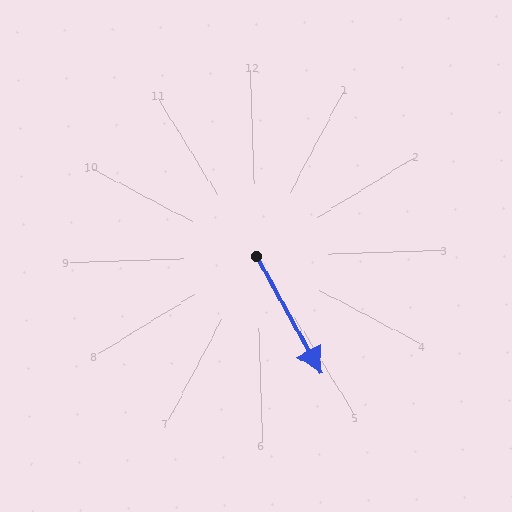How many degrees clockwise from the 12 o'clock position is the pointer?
Approximately 153 degrees.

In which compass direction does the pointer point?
Southeast.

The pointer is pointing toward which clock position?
Roughly 5 o'clock.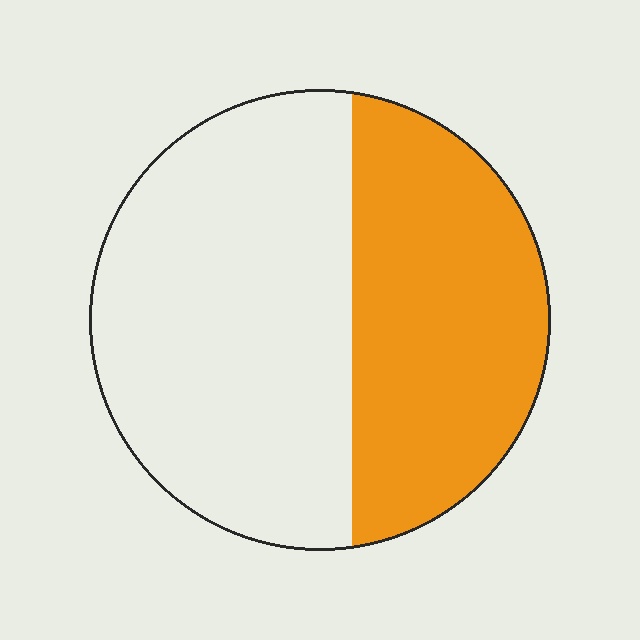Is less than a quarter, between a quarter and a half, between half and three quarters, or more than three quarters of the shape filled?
Between a quarter and a half.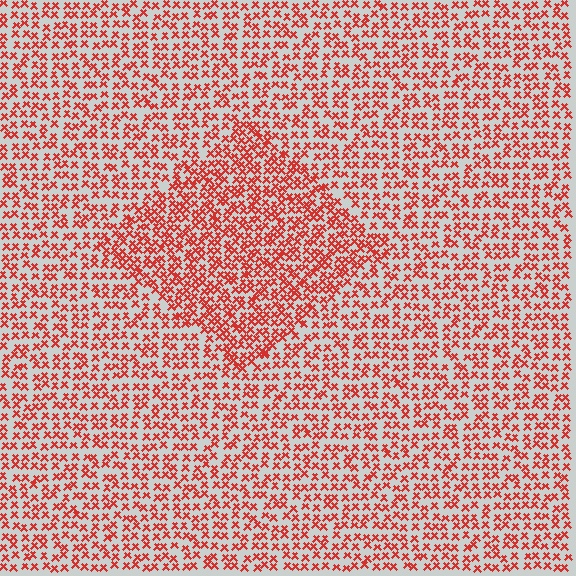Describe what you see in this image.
The image contains small red elements arranged at two different densities. A diamond-shaped region is visible where the elements are more densely packed than the surrounding area.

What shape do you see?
I see a diamond.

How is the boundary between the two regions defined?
The boundary is defined by a change in element density (approximately 1.6x ratio). All elements are the same color, size, and shape.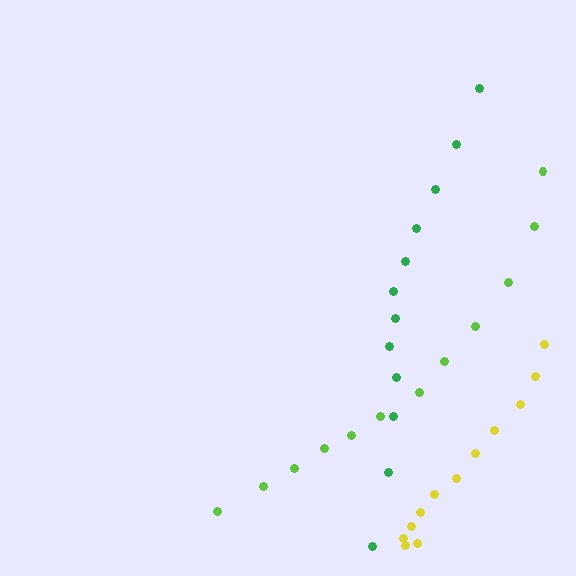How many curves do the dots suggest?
There are 3 distinct paths.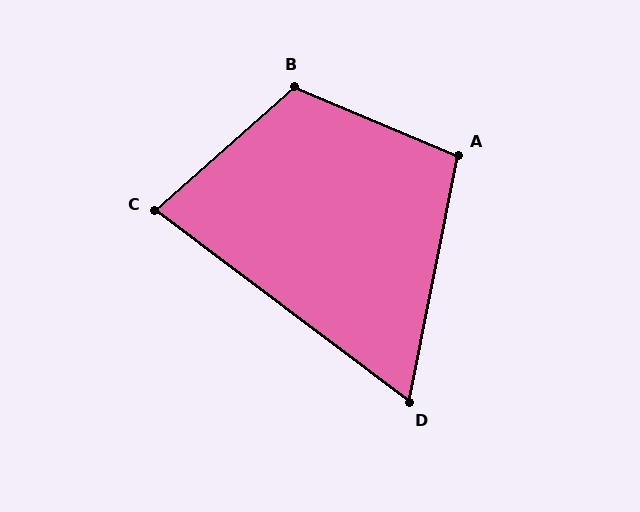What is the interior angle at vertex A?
Approximately 101 degrees (obtuse).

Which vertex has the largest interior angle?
B, at approximately 116 degrees.